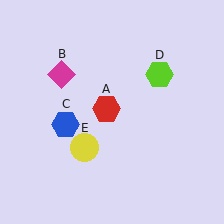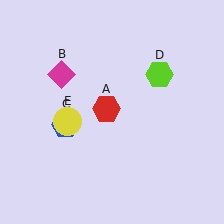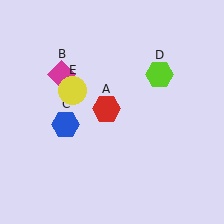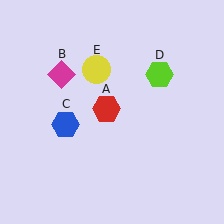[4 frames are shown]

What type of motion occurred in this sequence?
The yellow circle (object E) rotated clockwise around the center of the scene.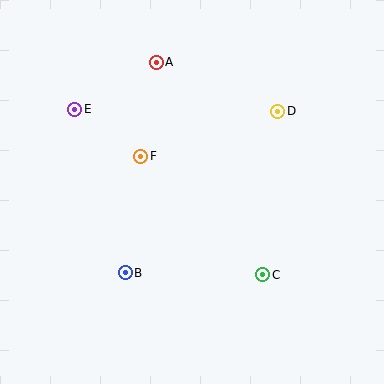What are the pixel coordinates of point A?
Point A is at (156, 62).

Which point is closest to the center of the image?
Point F at (141, 156) is closest to the center.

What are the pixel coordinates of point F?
Point F is at (141, 156).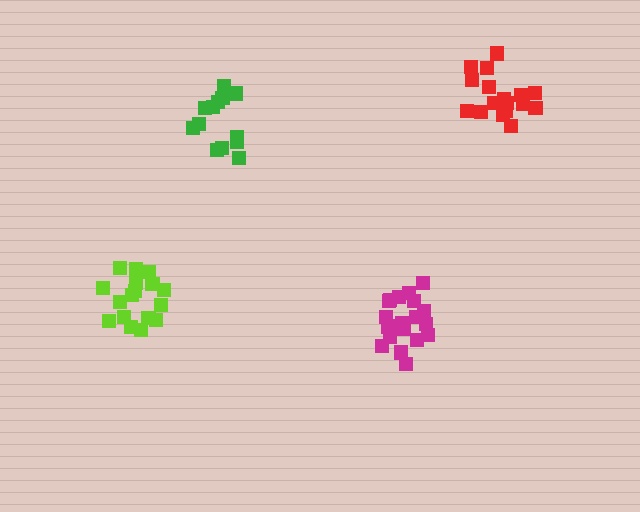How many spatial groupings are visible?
There are 4 spatial groupings.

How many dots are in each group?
Group 1: 19 dots, Group 2: 17 dots, Group 3: 18 dots, Group 4: 13 dots (67 total).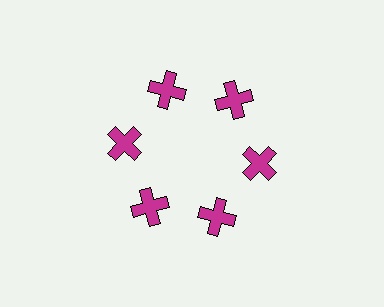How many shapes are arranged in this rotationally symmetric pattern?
There are 6 shapes, arranged in 6 groups of 1.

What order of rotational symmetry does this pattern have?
This pattern has 6-fold rotational symmetry.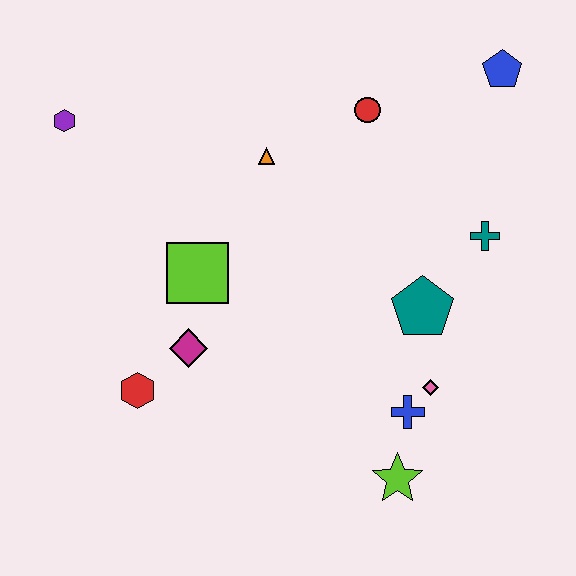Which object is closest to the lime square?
The magenta diamond is closest to the lime square.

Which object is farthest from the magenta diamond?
The blue pentagon is farthest from the magenta diamond.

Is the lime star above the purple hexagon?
No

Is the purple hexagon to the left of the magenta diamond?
Yes